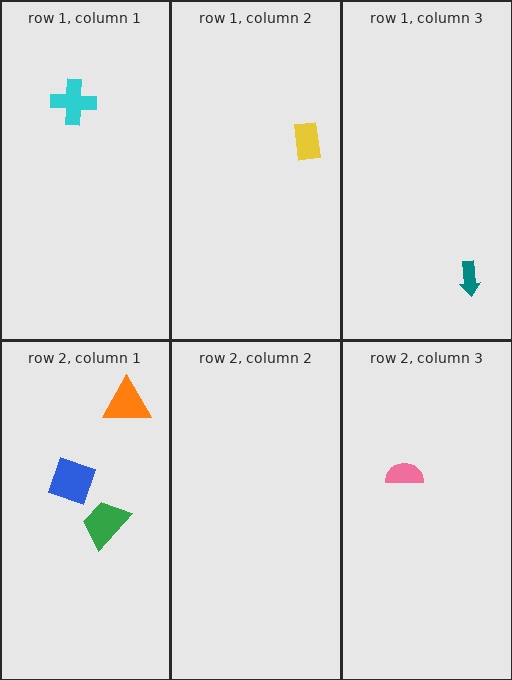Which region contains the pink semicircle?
The row 2, column 3 region.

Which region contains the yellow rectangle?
The row 1, column 2 region.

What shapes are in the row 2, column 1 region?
The orange triangle, the blue square, the green trapezoid.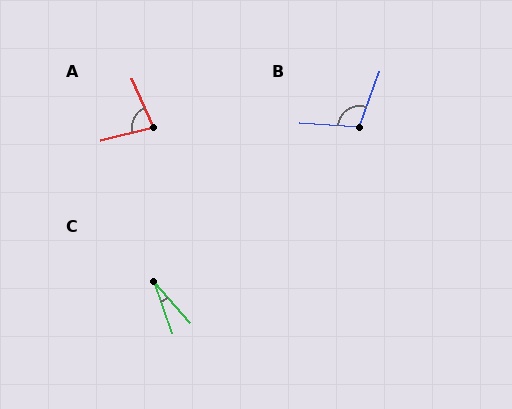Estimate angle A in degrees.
Approximately 80 degrees.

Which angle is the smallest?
C, at approximately 23 degrees.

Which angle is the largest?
B, at approximately 106 degrees.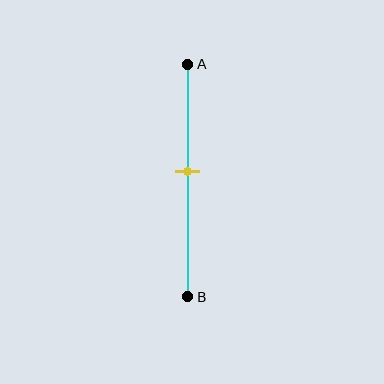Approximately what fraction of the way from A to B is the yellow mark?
The yellow mark is approximately 45% of the way from A to B.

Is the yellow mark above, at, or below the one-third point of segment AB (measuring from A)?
The yellow mark is below the one-third point of segment AB.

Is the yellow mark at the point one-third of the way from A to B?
No, the mark is at about 45% from A, not at the 33% one-third point.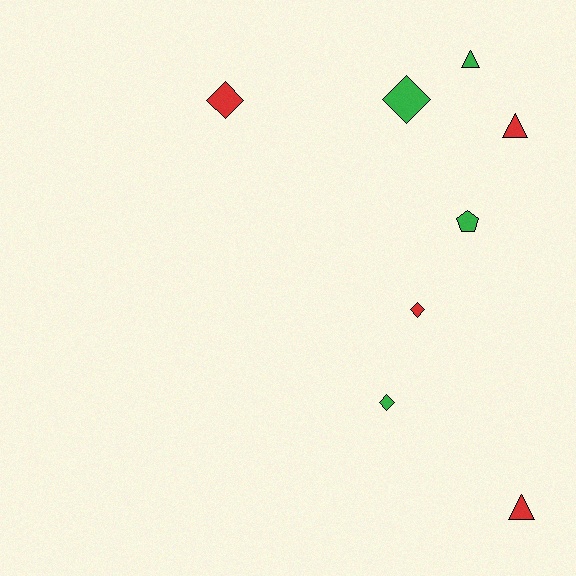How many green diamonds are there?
There are 2 green diamonds.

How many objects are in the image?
There are 8 objects.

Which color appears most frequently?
Green, with 4 objects.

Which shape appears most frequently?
Diamond, with 4 objects.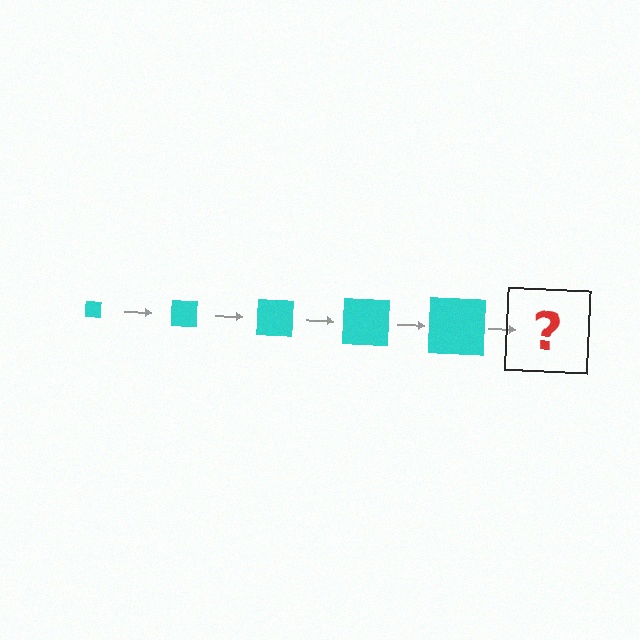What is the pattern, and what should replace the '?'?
The pattern is that the square gets progressively larger each step. The '?' should be a cyan square, larger than the previous one.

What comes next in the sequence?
The next element should be a cyan square, larger than the previous one.